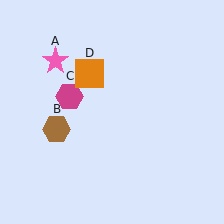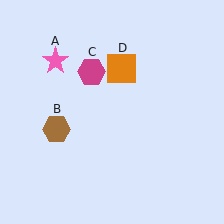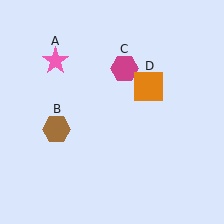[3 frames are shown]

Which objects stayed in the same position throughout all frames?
Pink star (object A) and brown hexagon (object B) remained stationary.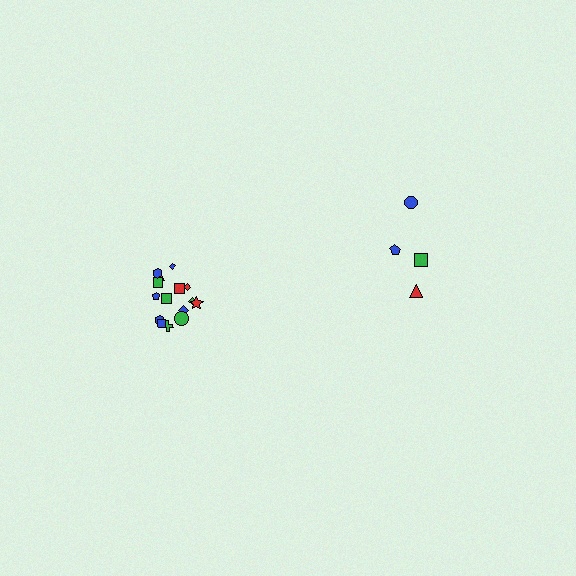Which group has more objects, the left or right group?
The left group.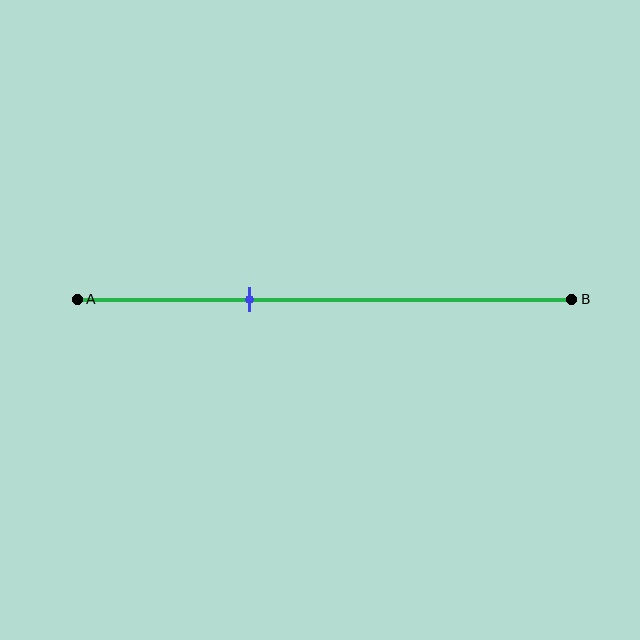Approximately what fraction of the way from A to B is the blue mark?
The blue mark is approximately 35% of the way from A to B.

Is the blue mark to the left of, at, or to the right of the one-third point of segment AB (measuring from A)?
The blue mark is approximately at the one-third point of segment AB.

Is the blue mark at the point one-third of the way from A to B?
Yes, the mark is approximately at the one-third point.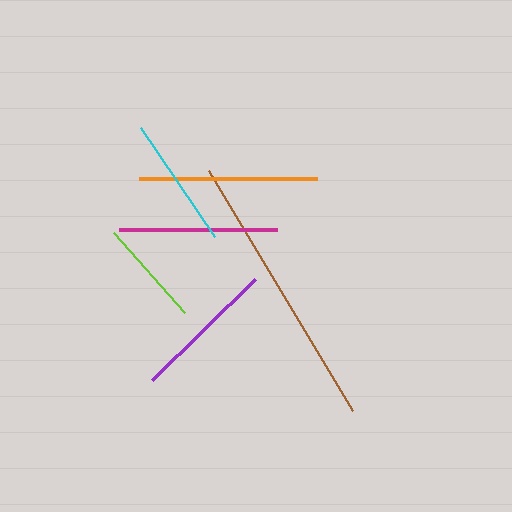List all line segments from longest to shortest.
From longest to shortest: brown, orange, magenta, purple, cyan, lime.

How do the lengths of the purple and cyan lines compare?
The purple and cyan lines are approximately the same length.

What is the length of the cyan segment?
The cyan segment is approximately 131 pixels long.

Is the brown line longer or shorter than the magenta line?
The brown line is longer than the magenta line.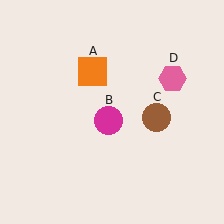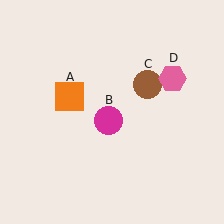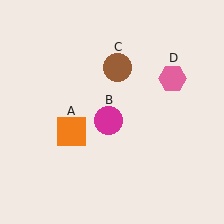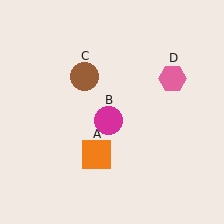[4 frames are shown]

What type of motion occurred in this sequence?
The orange square (object A), brown circle (object C) rotated counterclockwise around the center of the scene.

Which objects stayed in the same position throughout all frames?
Magenta circle (object B) and pink hexagon (object D) remained stationary.